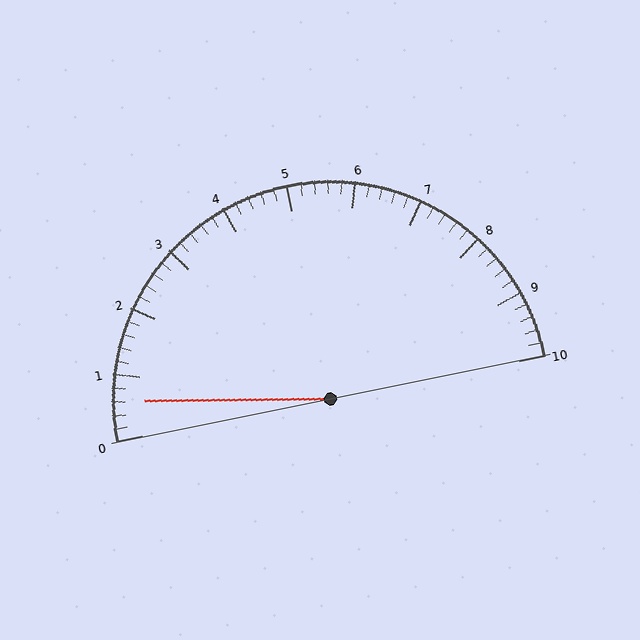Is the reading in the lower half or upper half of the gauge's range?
The reading is in the lower half of the range (0 to 10).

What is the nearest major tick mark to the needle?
The nearest major tick mark is 1.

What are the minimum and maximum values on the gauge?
The gauge ranges from 0 to 10.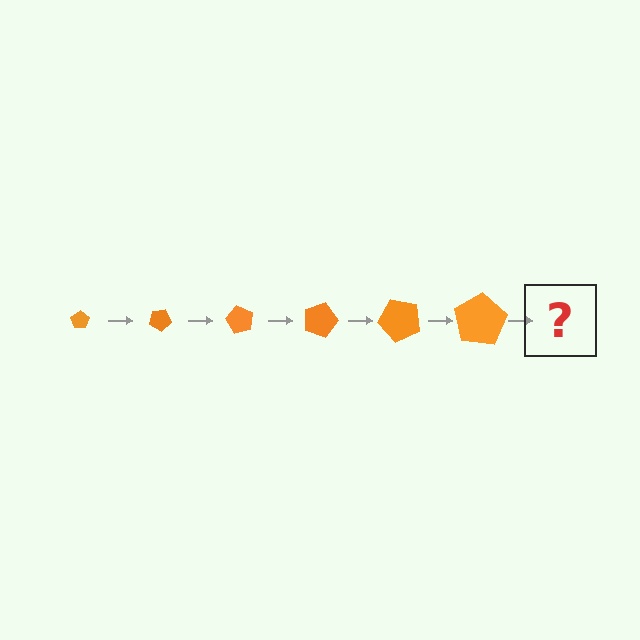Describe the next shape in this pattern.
It should be a pentagon, larger than the previous one and rotated 180 degrees from the start.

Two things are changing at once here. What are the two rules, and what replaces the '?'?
The two rules are that the pentagon grows larger each step and it rotates 30 degrees each step. The '?' should be a pentagon, larger than the previous one and rotated 180 degrees from the start.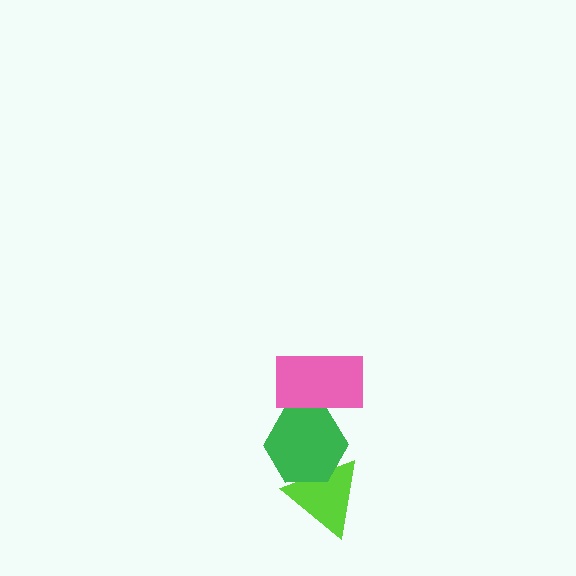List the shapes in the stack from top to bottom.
From top to bottom: the pink rectangle, the green hexagon, the lime triangle.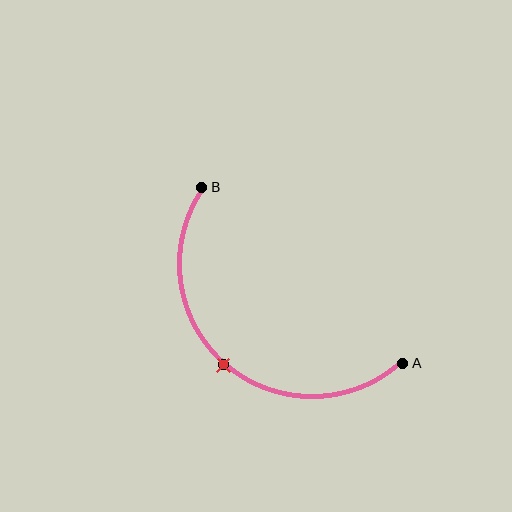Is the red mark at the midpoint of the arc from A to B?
Yes. The red mark lies on the arc at equal arc-length from both A and B — it is the arc midpoint.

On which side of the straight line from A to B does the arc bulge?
The arc bulges below and to the left of the straight line connecting A and B.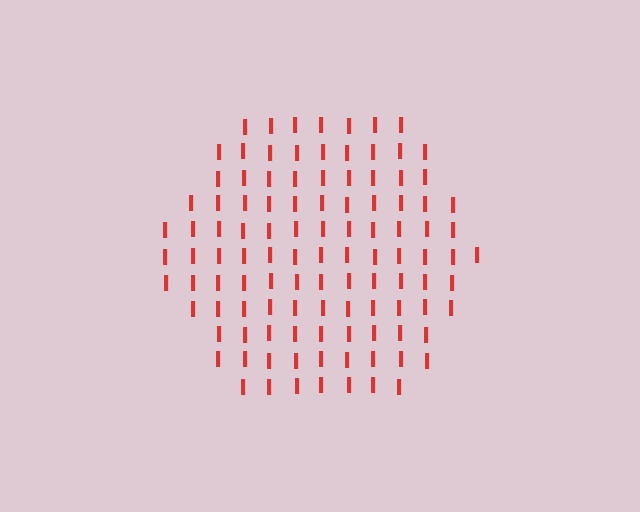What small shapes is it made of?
It is made of small letter I's.